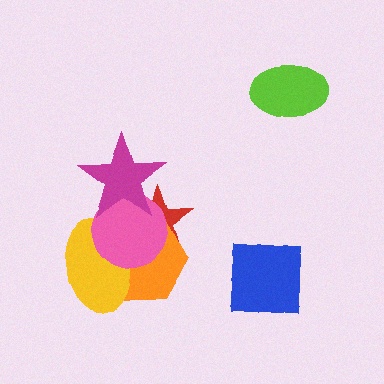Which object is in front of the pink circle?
The magenta star is in front of the pink circle.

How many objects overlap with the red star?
4 objects overlap with the red star.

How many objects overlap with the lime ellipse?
0 objects overlap with the lime ellipse.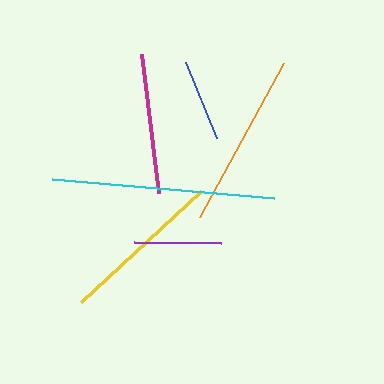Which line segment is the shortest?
The blue line is the shortest at approximately 82 pixels.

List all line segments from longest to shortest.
From longest to shortest: cyan, orange, yellow, magenta, purple, blue.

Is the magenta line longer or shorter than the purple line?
The magenta line is longer than the purple line.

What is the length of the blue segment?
The blue segment is approximately 82 pixels long.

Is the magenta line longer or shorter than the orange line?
The orange line is longer than the magenta line.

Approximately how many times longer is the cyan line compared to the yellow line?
The cyan line is approximately 1.4 times the length of the yellow line.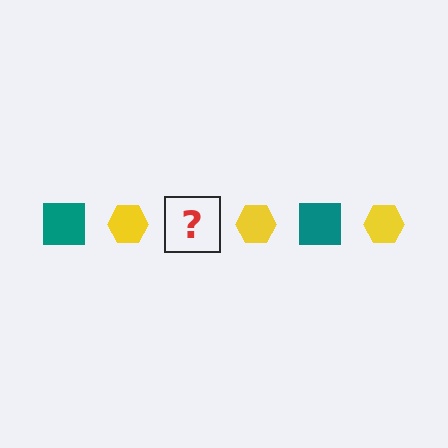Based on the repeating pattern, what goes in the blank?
The blank should be a teal square.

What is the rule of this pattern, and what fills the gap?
The rule is that the pattern alternates between teal square and yellow hexagon. The gap should be filled with a teal square.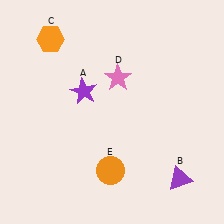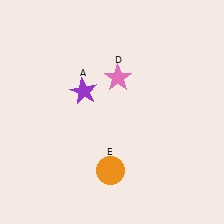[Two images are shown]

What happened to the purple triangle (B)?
The purple triangle (B) was removed in Image 2. It was in the bottom-right area of Image 1.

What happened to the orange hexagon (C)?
The orange hexagon (C) was removed in Image 2. It was in the top-left area of Image 1.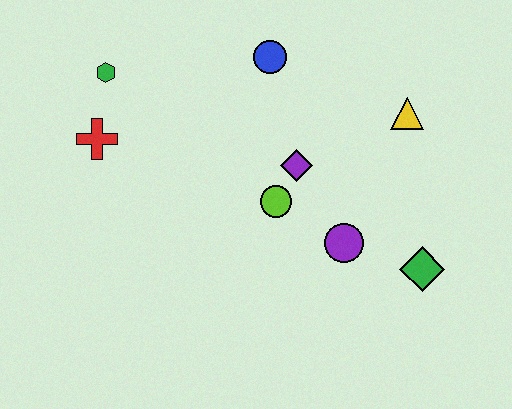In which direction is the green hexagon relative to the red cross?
The green hexagon is above the red cross.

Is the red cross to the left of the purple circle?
Yes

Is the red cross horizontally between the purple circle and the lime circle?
No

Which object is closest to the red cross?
The green hexagon is closest to the red cross.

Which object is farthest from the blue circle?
The green diamond is farthest from the blue circle.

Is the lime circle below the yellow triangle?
Yes